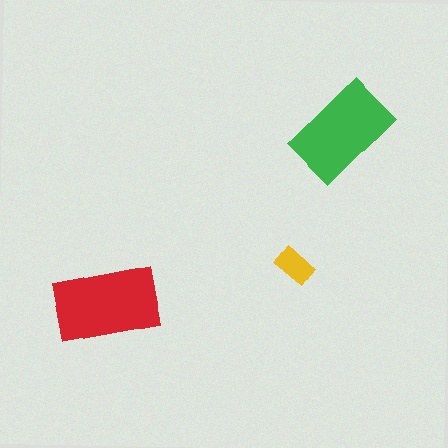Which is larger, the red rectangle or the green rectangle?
The red one.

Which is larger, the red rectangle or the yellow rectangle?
The red one.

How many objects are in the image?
There are 3 objects in the image.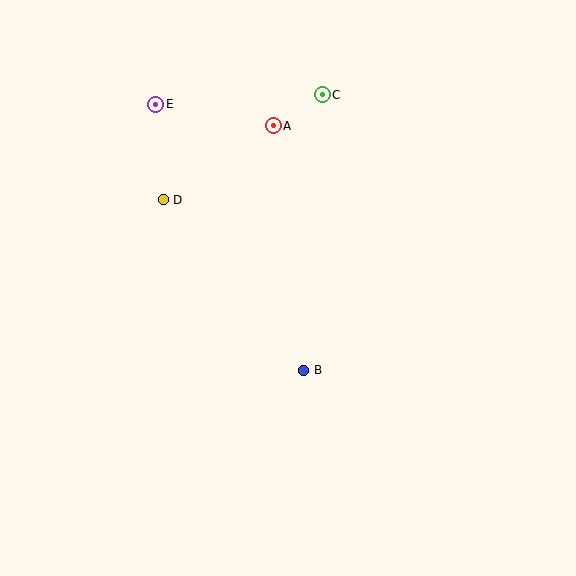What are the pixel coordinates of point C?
Point C is at (322, 95).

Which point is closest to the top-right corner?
Point C is closest to the top-right corner.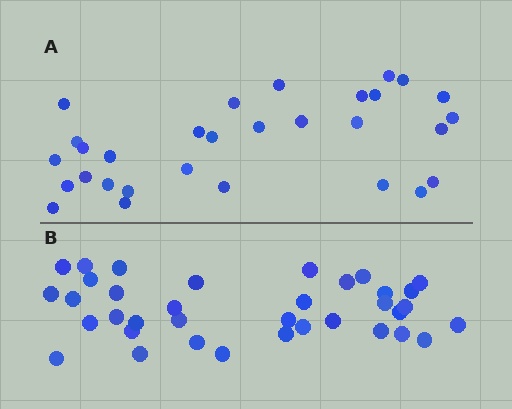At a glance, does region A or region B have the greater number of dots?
Region B (the bottom region) has more dots.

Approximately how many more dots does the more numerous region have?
Region B has about 6 more dots than region A.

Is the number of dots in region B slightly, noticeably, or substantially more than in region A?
Region B has only slightly more — the two regions are fairly close. The ratio is roughly 1.2 to 1.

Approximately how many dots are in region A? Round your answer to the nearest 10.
About 30 dots.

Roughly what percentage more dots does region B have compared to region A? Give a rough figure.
About 20% more.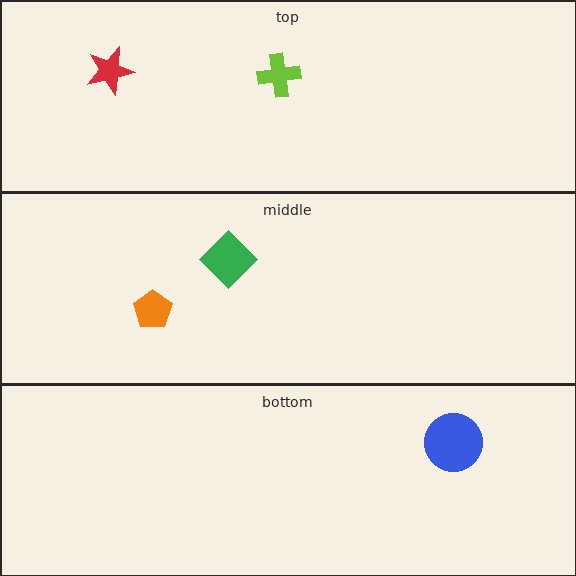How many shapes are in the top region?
2.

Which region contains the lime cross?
The top region.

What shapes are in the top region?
The red star, the lime cross.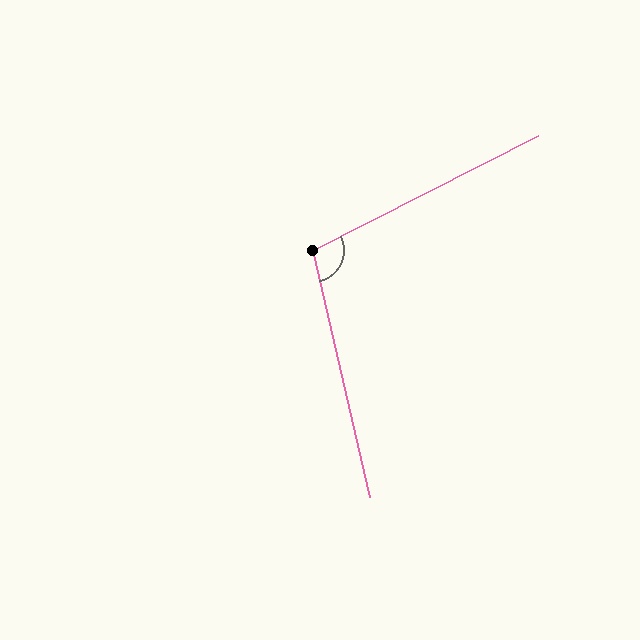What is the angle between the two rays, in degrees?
Approximately 104 degrees.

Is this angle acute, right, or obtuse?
It is obtuse.